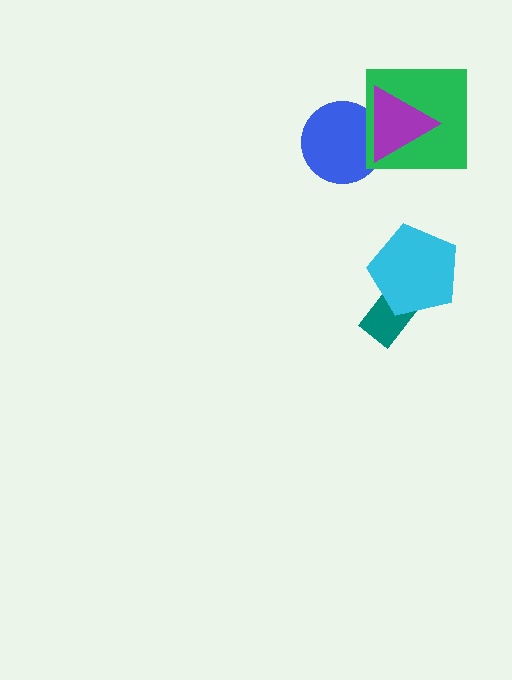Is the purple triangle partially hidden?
No, no other shape covers it.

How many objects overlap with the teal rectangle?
1 object overlaps with the teal rectangle.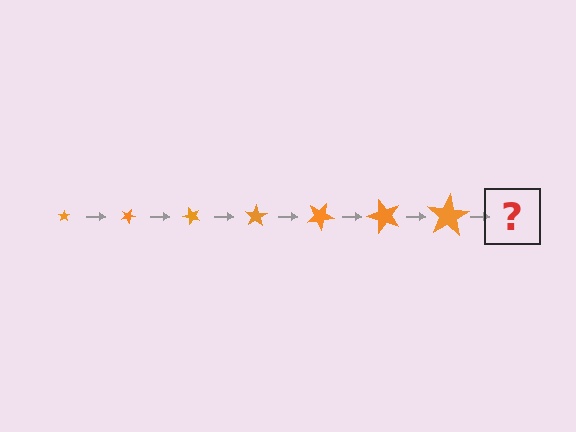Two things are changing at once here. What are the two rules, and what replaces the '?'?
The two rules are that the star grows larger each step and it rotates 25 degrees each step. The '?' should be a star, larger than the previous one and rotated 175 degrees from the start.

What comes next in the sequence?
The next element should be a star, larger than the previous one and rotated 175 degrees from the start.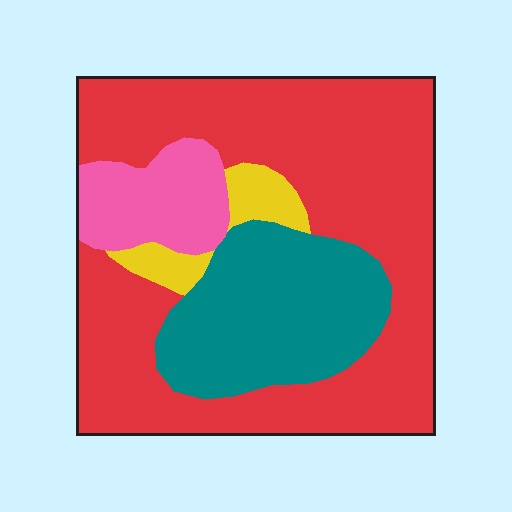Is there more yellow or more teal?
Teal.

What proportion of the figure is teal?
Teal covers 23% of the figure.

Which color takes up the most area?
Red, at roughly 60%.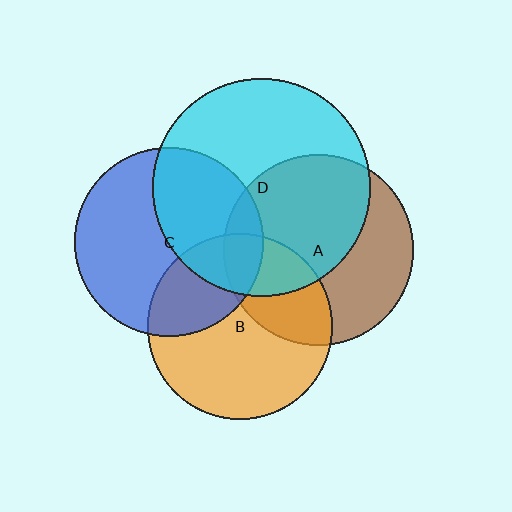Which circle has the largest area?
Circle D (cyan).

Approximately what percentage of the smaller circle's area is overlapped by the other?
Approximately 55%.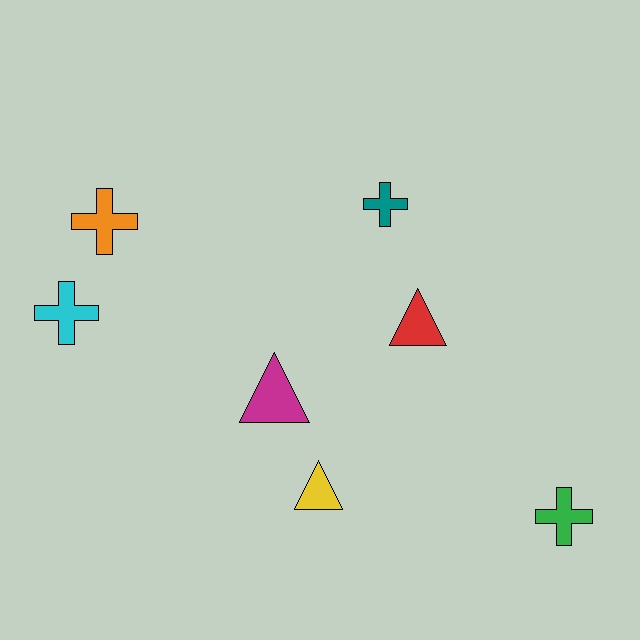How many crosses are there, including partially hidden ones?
There are 4 crosses.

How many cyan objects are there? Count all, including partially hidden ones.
There is 1 cyan object.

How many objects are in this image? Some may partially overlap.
There are 7 objects.